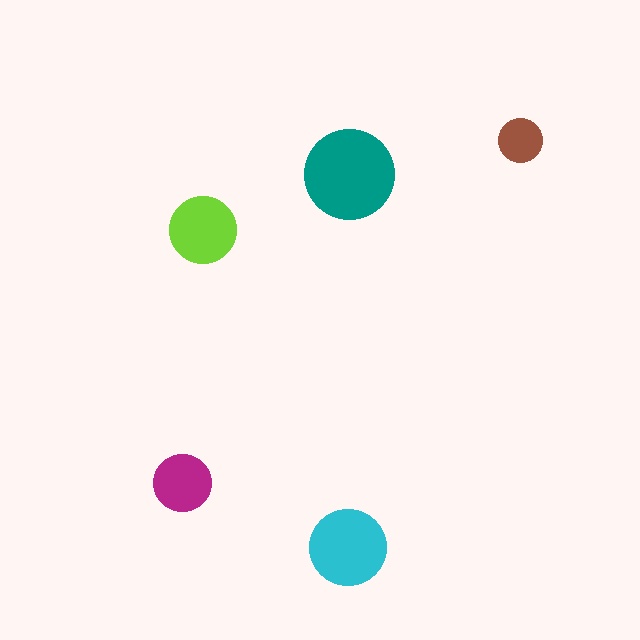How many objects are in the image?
There are 5 objects in the image.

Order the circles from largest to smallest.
the teal one, the cyan one, the lime one, the magenta one, the brown one.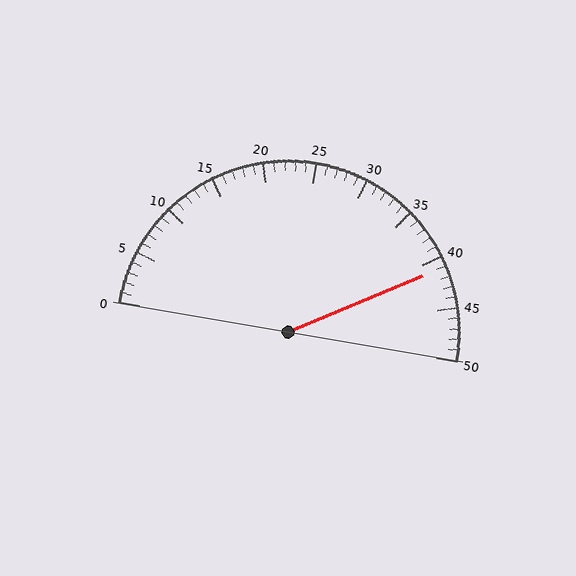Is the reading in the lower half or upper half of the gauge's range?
The reading is in the upper half of the range (0 to 50).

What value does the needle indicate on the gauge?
The needle indicates approximately 41.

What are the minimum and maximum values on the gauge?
The gauge ranges from 0 to 50.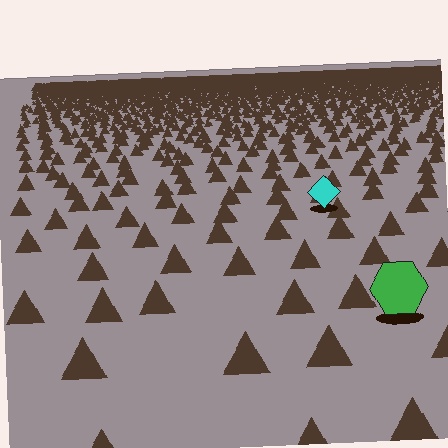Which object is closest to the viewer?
The green hexagon is closest. The texture marks near it are larger and more spread out.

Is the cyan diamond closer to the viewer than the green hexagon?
No. The green hexagon is closer — you can tell from the texture gradient: the ground texture is coarser near it.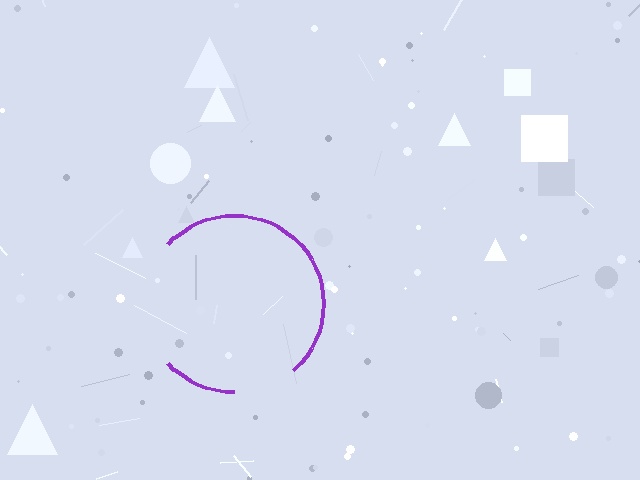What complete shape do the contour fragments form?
The contour fragments form a circle.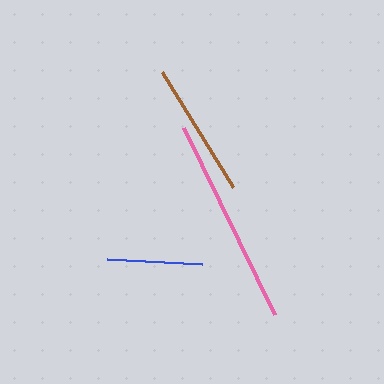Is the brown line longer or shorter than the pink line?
The pink line is longer than the brown line.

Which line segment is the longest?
The pink line is the longest at approximately 208 pixels.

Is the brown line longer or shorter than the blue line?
The brown line is longer than the blue line.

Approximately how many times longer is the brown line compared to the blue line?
The brown line is approximately 1.4 times the length of the blue line.